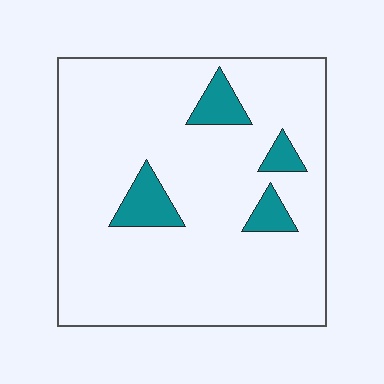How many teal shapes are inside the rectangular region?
4.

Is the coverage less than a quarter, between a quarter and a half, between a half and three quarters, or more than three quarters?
Less than a quarter.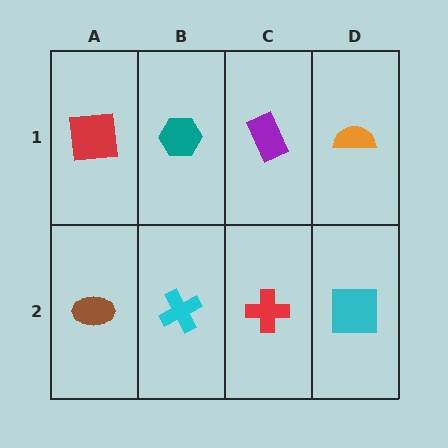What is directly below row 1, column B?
A cyan cross.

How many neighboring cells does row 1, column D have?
2.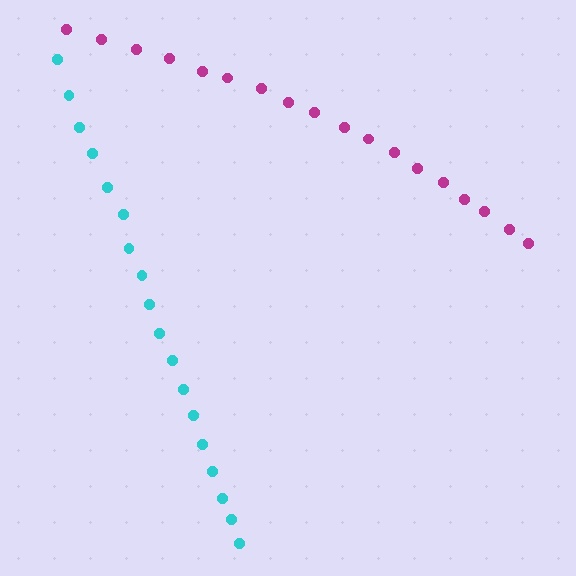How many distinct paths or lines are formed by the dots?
There are 2 distinct paths.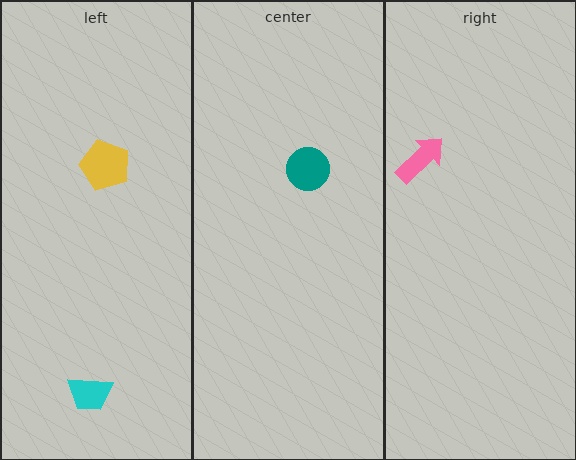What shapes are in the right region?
The pink arrow.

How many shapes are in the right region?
1.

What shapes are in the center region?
The teal circle.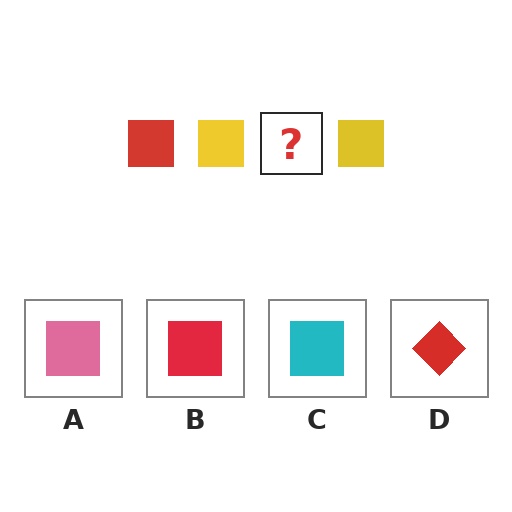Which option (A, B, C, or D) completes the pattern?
B.